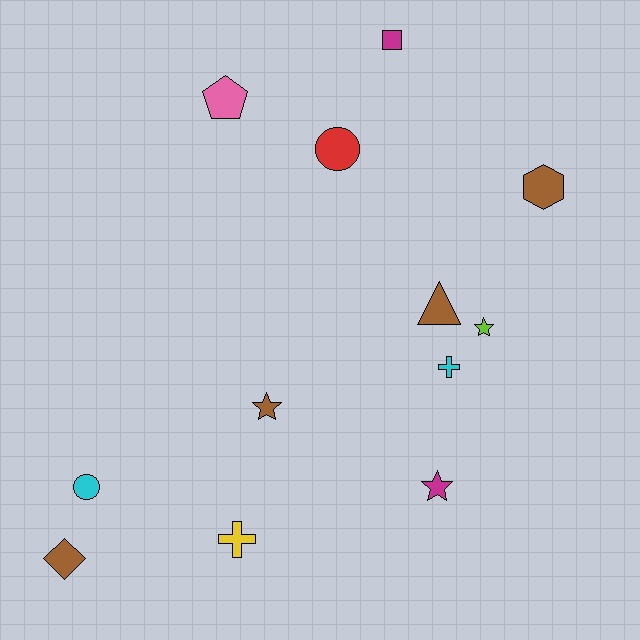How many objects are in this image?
There are 12 objects.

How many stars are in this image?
There are 3 stars.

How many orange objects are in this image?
There are no orange objects.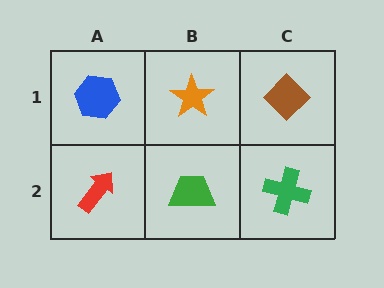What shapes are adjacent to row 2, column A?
A blue hexagon (row 1, column A), a green trapezoid (row 2, column B).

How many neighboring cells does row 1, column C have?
2.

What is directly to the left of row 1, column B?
A blue hexagon.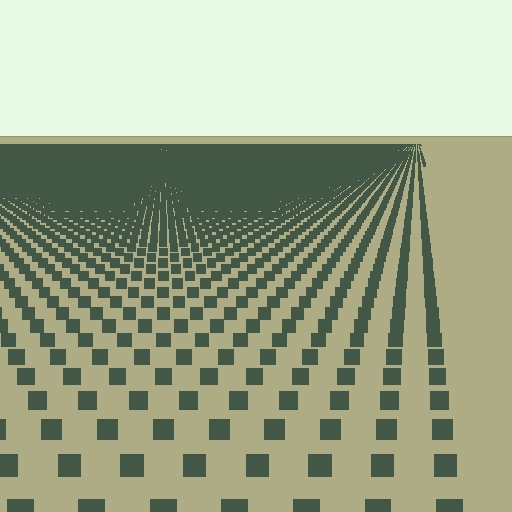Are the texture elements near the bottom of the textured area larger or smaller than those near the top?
Larger. Near the bottom, elements are closer to the viewer and appear at a bigger on-screen size.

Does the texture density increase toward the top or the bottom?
Density increases toward the top.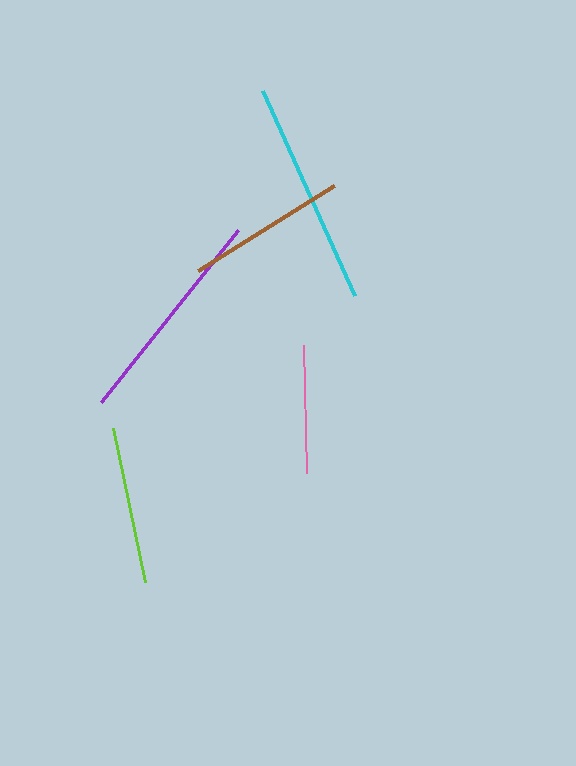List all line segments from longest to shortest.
From longest to shortest: cyan, purple, brown, lime, pink.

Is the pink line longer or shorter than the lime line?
The lime line is longer than the pink line.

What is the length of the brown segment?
The brown segment is approximately 161 pixels long.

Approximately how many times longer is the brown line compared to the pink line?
The brown line is approximately 1.3 times the length of the pink line.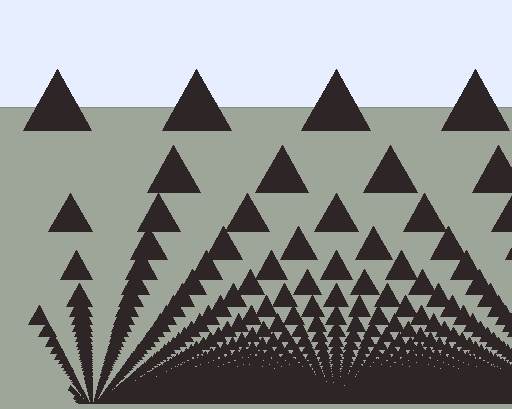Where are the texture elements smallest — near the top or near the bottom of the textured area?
Near the bottom.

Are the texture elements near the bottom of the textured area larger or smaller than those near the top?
Smaller. The gradient is inverted — elements near the bottom are smaller and denser.